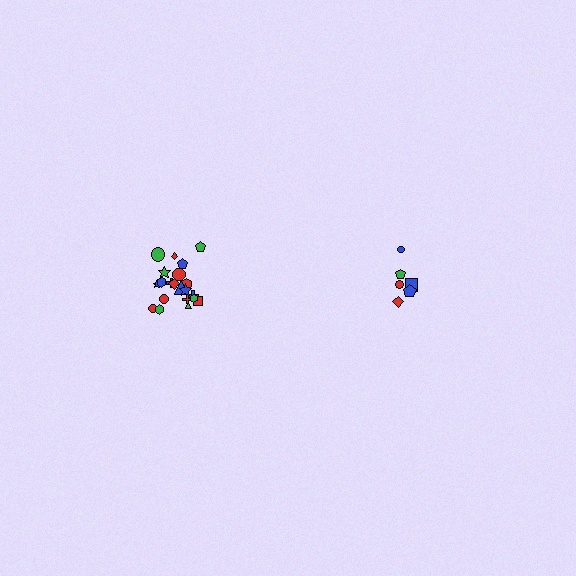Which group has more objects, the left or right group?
The left group.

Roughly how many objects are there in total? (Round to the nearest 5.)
Roughly 30 objects in total.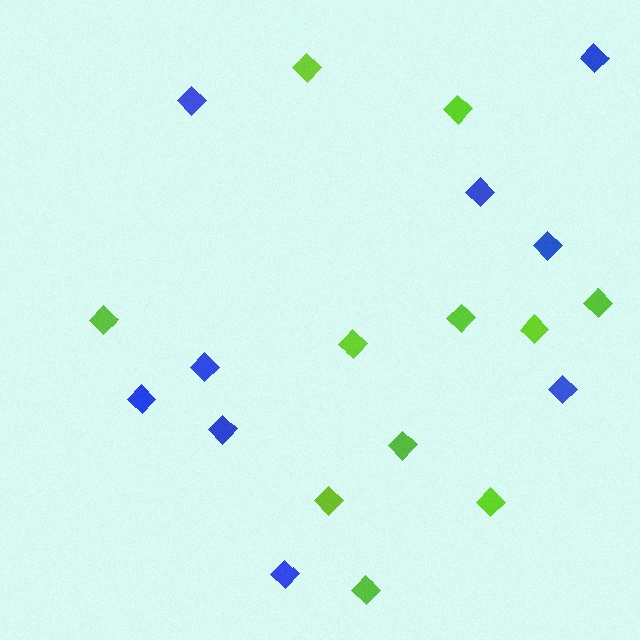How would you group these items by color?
There are 2 groups: one group of blue diamonds (9) and one group of lime diamonds (11).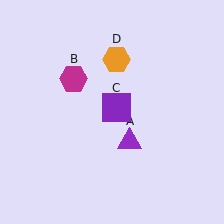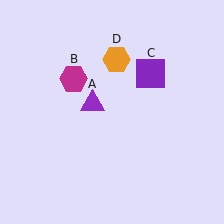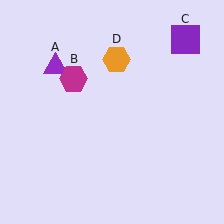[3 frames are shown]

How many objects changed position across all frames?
2 objects changed position: purple triangle (object A), purple square (object C).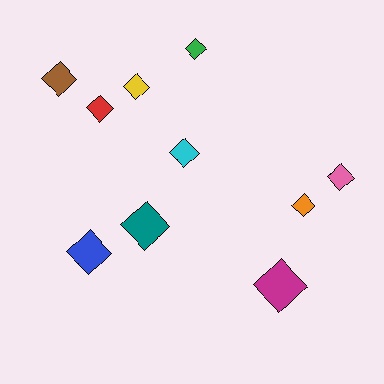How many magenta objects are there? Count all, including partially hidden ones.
There is 1 magenta object.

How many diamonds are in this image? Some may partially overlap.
There are 10 diamonds.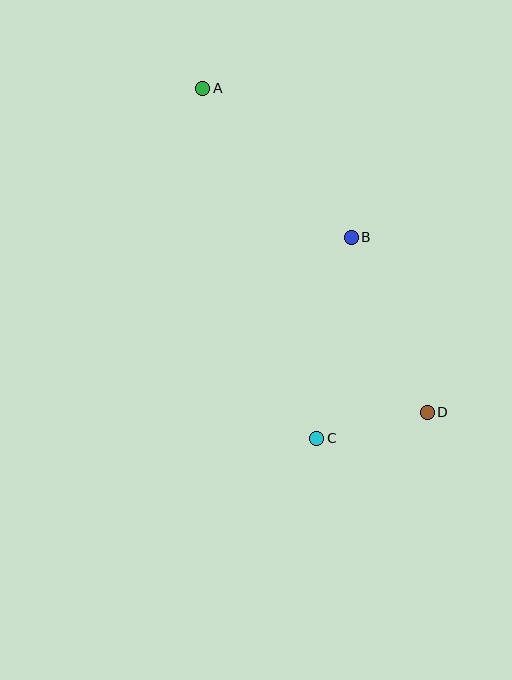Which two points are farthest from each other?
Points A and D are farthest from each other.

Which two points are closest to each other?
Points C and D are closest to each other.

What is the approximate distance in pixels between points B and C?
The distance between B and C is approximately 204 pixels.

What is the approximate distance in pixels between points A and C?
The distance between A and C is approximately 368 pixels.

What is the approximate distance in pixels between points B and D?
The distance between B and D is approximately 191 pixels.